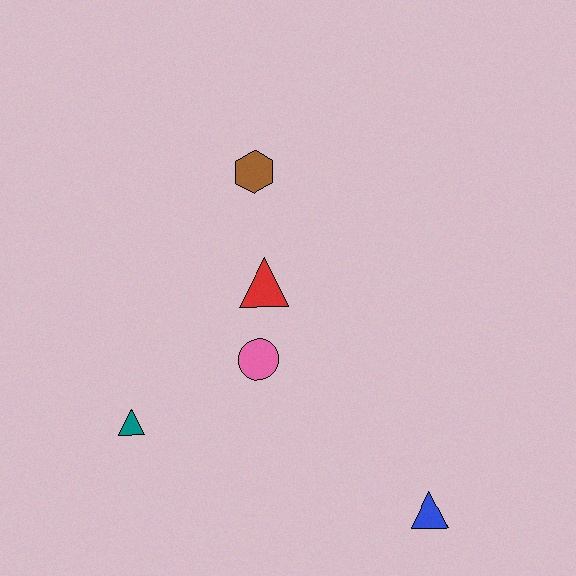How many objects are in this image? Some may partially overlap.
There are 5 objects.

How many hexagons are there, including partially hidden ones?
There is 1 hexagon.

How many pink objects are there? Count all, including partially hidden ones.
There is 1 pink object.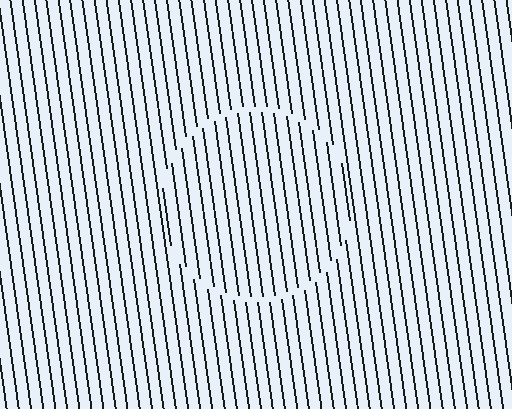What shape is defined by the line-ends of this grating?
An illusory circle. The interior of the shape contains the same grating, shifted by half a period — the contour is defined by the phase discontinuity where line-ends from the inner and outer gratings abut.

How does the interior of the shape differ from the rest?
The interior of the shape contains the same grating, shifted by half a period — the contour is defined by the phase discontinuity where line-ends from the inner and outer gratings abut.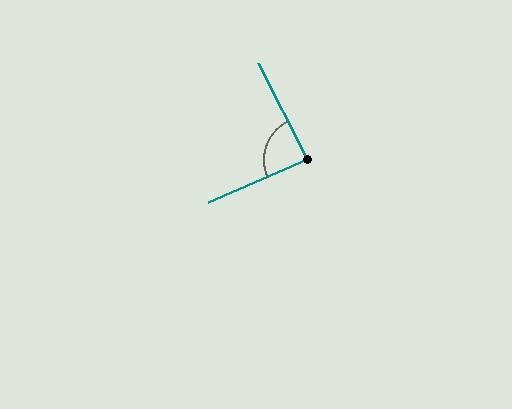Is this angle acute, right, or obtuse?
It is approximately a right angle.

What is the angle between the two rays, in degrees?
Approximately 87 degrees.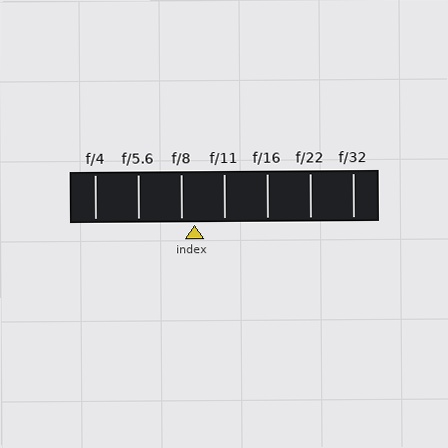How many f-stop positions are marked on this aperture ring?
There are 7 f-stop positions marked.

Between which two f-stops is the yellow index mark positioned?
The index mark is between f/8 and f/11.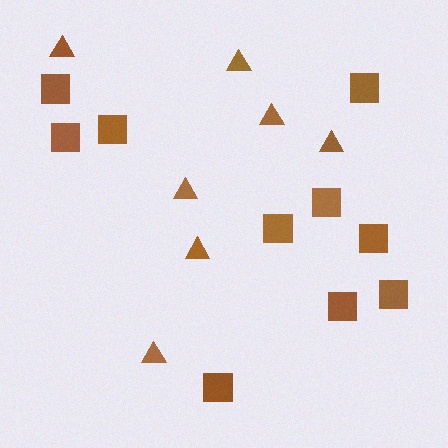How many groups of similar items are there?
There are 2 groups: one group of squares (10) and one group of triangles (7).